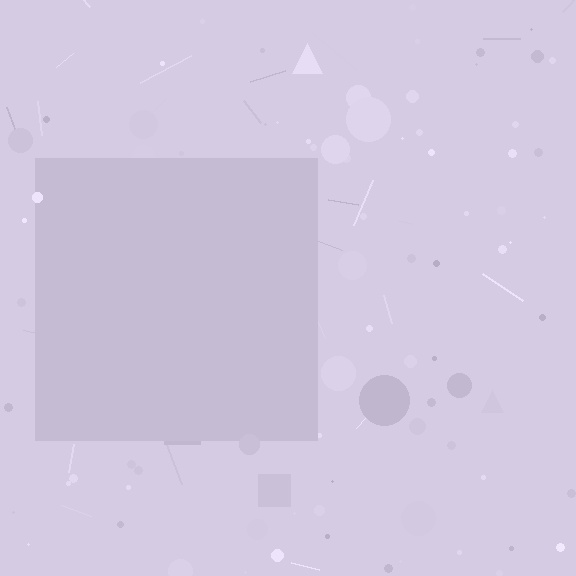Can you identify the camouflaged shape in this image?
The camouflaged shape is a square.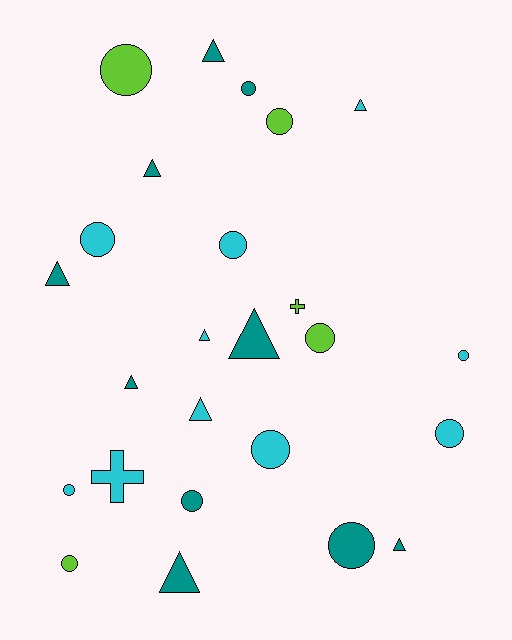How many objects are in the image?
There are 25 objects.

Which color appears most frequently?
Teal, with 10 objects.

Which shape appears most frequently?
Circle, with 13 objects.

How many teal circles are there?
There are 3 teal circles.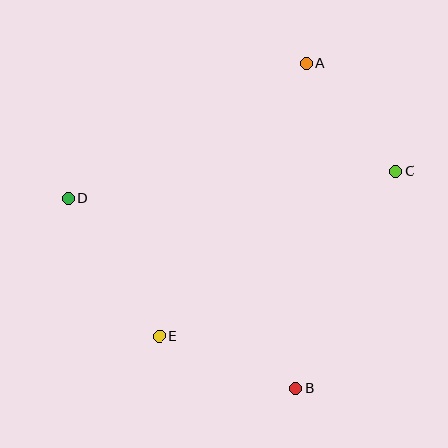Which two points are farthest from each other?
Points C and D are farthest from each other.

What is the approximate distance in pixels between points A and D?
The distance between A and D is approximately 273 pixels.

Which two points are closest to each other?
Points A and C are closest to each other.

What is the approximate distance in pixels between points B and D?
The distance between B and D is approximately 296 pixels.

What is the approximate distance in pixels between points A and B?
The distance between A and B is approximately 325 pixels.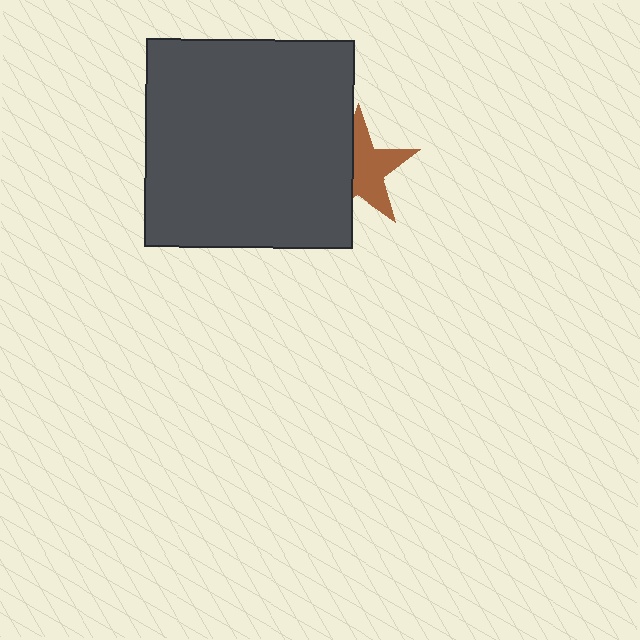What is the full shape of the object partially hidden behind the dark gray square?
The partially hidden object is a brown star.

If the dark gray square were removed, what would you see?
You would see the complete brown star.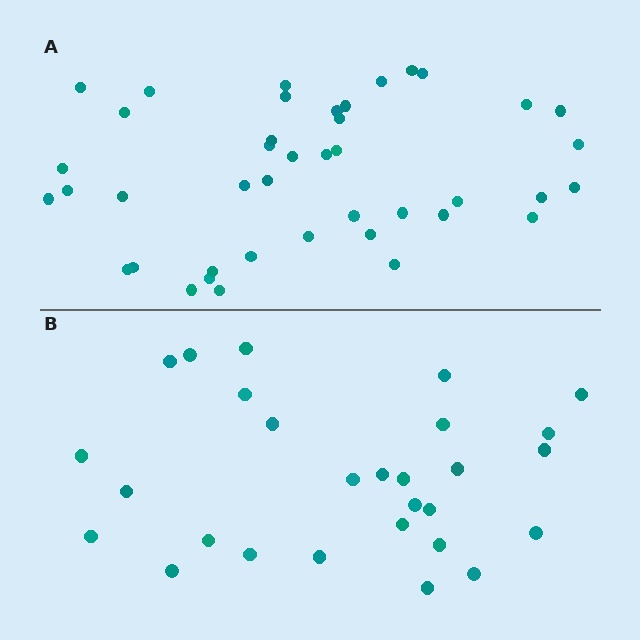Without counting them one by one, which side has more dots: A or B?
Region A (the top region) has more dots.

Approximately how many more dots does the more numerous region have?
Region A has approximately 15 more dots than region B.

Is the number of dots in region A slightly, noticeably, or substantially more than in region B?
Region A has substantially more. The ratio is roughly 1.5 to 1.